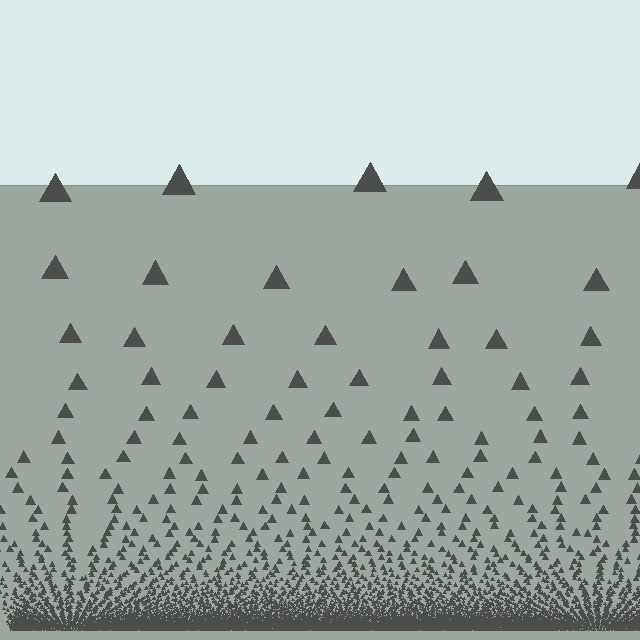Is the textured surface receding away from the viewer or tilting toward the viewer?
The surface appears to tilt toward the viewer. Texture elements get larger and sparser toward the top.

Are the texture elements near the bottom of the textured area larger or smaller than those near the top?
Smaller. The gradient is inverted — elements near the bottom are smaller and denser.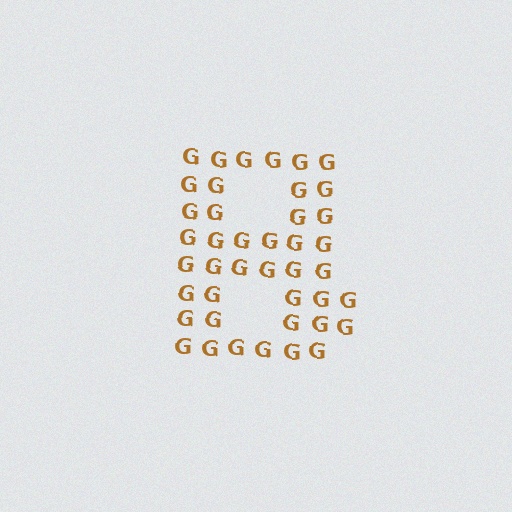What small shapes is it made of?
It is made of small letter G's.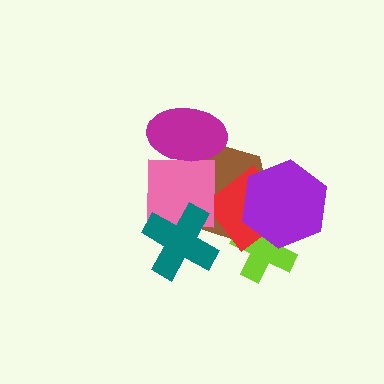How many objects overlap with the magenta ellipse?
2 objects overlap with the magenta ellipse.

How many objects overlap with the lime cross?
3 objects overlap with the lime cross.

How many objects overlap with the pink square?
4 objects overlap with the pink square.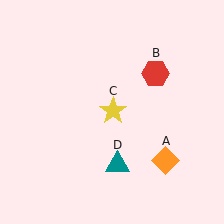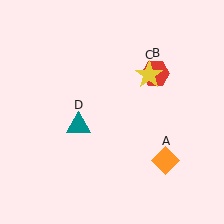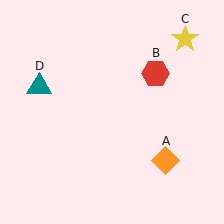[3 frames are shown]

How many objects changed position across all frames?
2 objects changed position: yellow star (object C), teal triangle (object D).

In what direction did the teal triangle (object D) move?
The teal triangle (object D) moved up and to the left.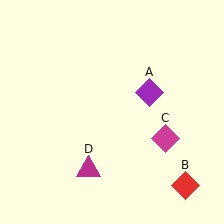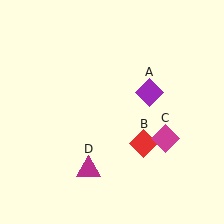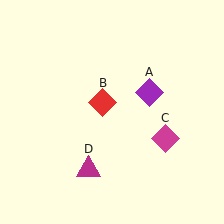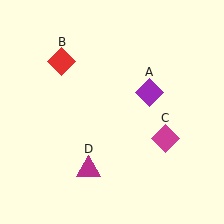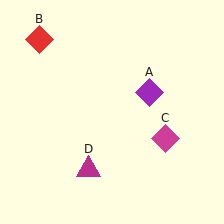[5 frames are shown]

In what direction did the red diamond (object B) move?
The red diamond (object B) moved up and to the left.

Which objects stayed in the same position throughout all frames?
Purple diamond (object A) and magenta diamond (object C) and magenta triangle (object D) remained stationary.